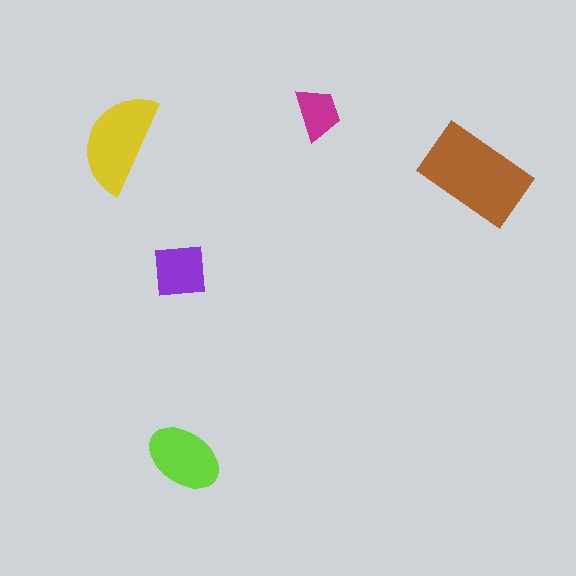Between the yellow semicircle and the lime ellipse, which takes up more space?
The yellow semicircle.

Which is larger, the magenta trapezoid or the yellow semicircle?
The yellow semicircle.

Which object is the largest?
The brown rectangle.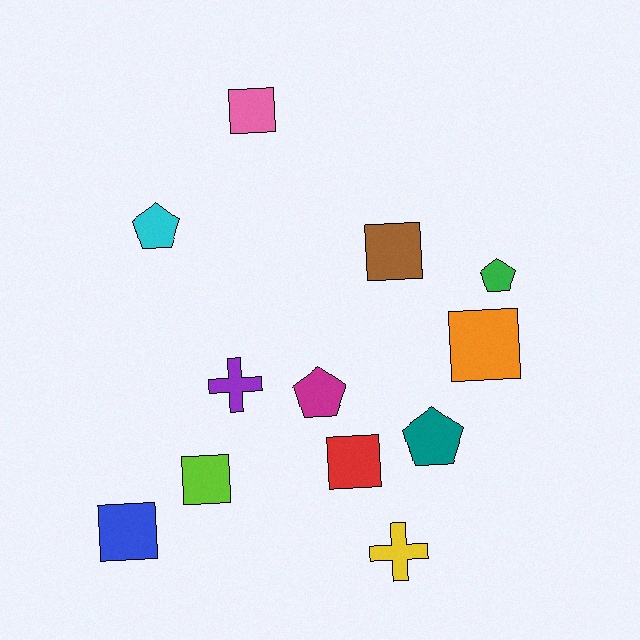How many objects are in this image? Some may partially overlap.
There are 12 objects.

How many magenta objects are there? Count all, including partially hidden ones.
There is 1 magenta object.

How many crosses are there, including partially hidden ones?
There are 2 crosses.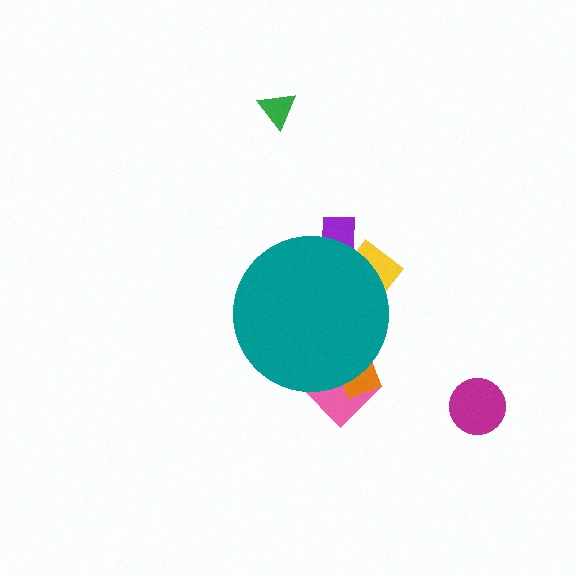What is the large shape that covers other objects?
A teal circle.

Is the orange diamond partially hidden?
Yes, the orange diamond is partially hidden behind the teal circle.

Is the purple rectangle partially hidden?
Yes, the purple rectangle is partially hidden behind the teal circle.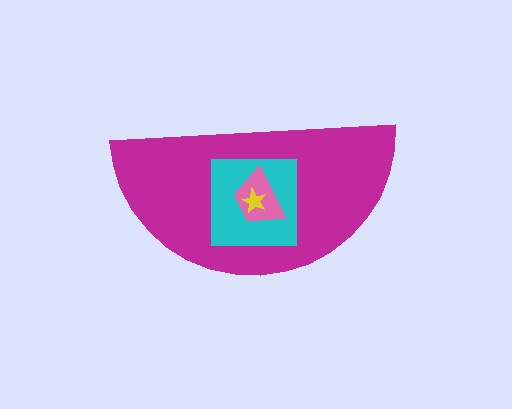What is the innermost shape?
The yellow star.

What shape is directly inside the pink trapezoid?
The yellow star.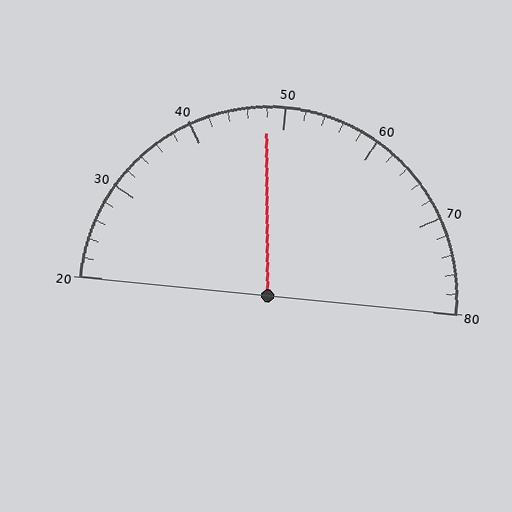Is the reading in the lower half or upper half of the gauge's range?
The reading is in the lower half of the range (20 to 80).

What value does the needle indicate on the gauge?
The needle indicates approximately 48.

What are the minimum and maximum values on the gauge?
The gauge ranges from 20 to 80.